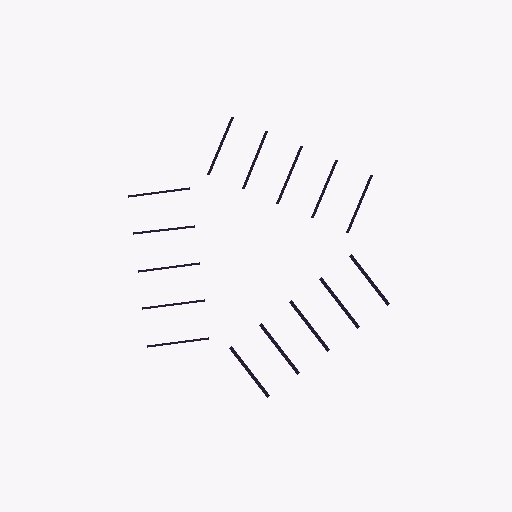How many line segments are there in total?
15 — 5 along each of the 3 edges.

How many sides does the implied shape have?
3 sides — the line-ends trace a triangle.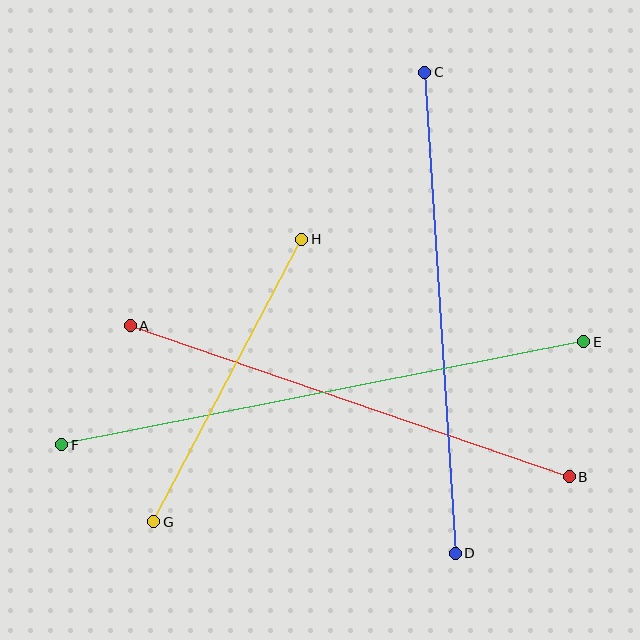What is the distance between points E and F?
The distance is approximately 532 pixels.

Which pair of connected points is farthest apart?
Points E and F are farthest apart.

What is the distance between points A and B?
The distance is approximately 464 pixels.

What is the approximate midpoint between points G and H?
The midpoint is at approximately (228, 381) pixels.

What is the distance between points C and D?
The distance is approximately 482 pixels.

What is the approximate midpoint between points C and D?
The midpoint is at approximately (440, 313) pixels.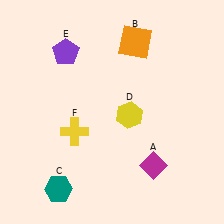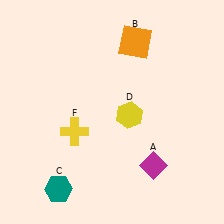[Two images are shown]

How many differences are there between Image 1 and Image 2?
There is 1 difference between the two images.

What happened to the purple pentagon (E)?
The purple pentagon (E) was removed in Image 2. It was in the top-left area of Image 1.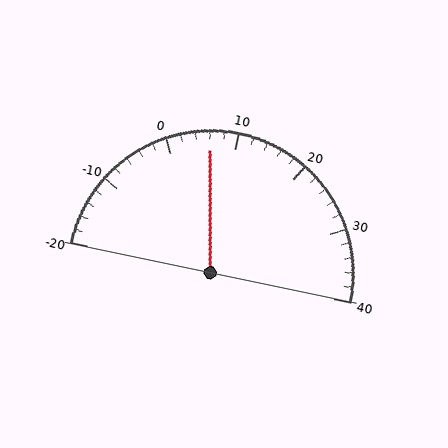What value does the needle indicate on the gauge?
The needle indicates approximately 6.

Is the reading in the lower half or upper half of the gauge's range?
The reading is in the lower half of the range (-20 to 40).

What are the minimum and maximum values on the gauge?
The gauge ranges from -20 to 40.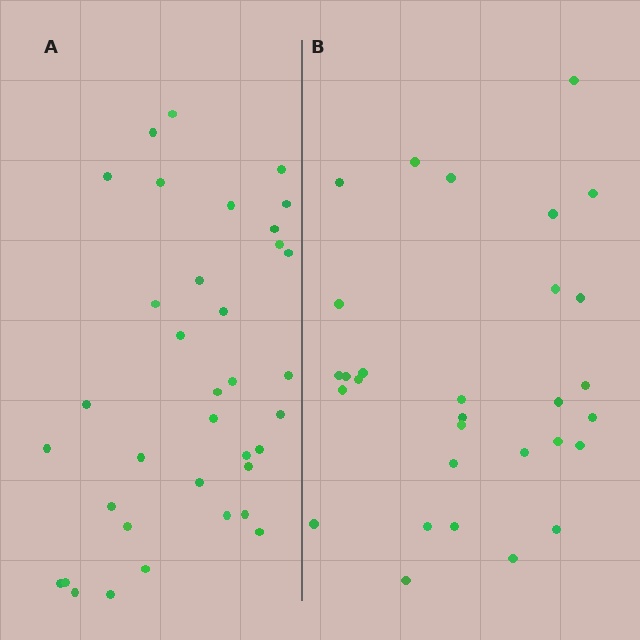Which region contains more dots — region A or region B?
Region A (the left region) has more dots.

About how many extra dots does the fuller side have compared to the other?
Region A has about 6 more dots than region B.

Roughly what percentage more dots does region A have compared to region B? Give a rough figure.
About 20% more.